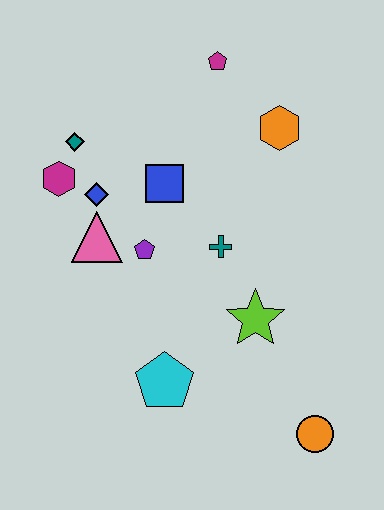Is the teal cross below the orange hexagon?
Yes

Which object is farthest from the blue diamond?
The orange circle is farthest from the blue diamond.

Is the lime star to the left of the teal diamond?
No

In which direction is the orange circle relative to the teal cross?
The orange circle is below the teal cross.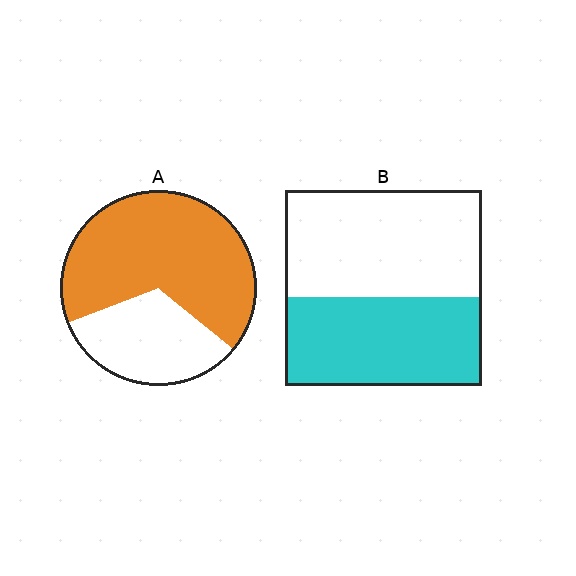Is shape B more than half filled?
No.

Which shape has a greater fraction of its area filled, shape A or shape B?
Shape A.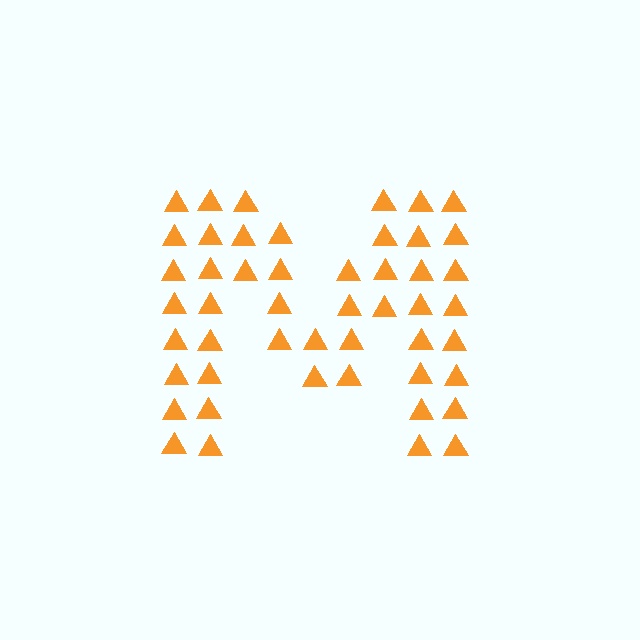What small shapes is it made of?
It is made of small triangles.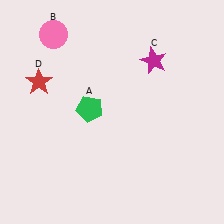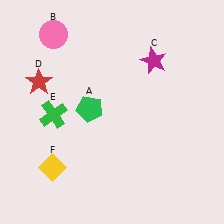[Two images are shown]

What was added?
A green cross (E), a yellow diamond (F) were added in Image 2.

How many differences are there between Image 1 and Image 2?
There are 2 differences between the two images.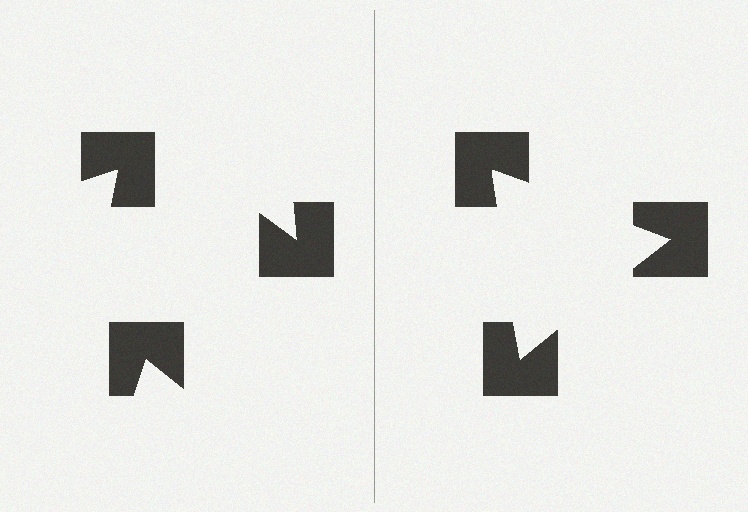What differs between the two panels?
The notched squares are positioned identically on both sides; only the wedge orientations differ. On the right they align to a triangle; on the left they are misaligned.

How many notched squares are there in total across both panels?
6 — 3 on each side.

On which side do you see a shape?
An illusory triangle appears on the right side. On the left side the wedge cuts are rotated, so no coherent shape forms.